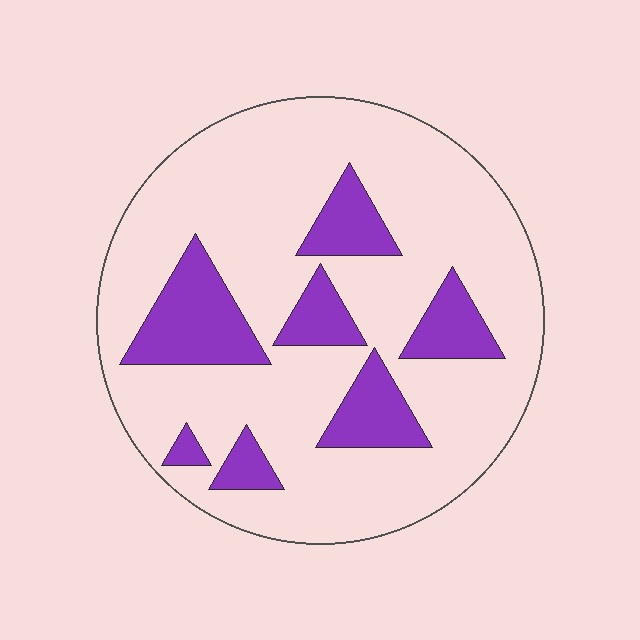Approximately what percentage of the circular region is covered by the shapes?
Approximately 20%.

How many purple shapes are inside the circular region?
7.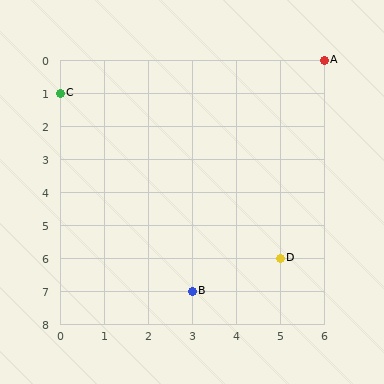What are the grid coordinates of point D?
Point D is at grid coordinates (5, 6).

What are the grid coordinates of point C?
Point C is at grid coordinates (0, 1).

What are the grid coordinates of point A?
Point A is at grid coordinates (6, 0).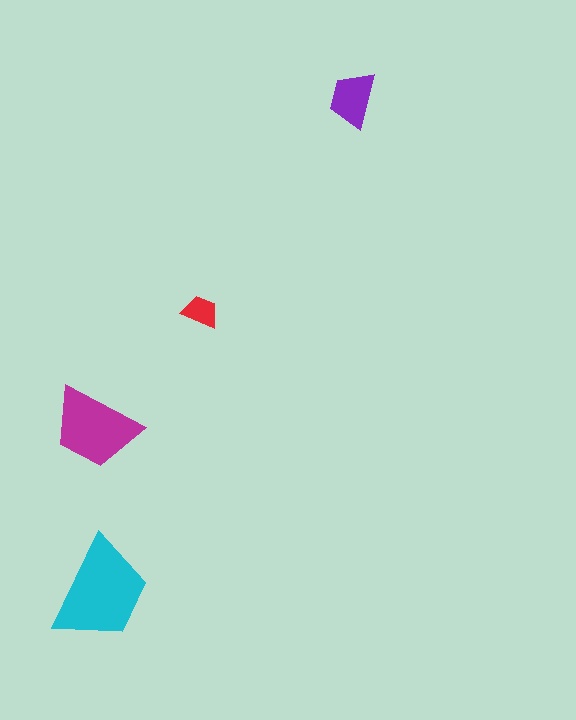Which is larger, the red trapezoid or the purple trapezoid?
The purple one.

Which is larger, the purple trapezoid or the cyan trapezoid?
The cyan one.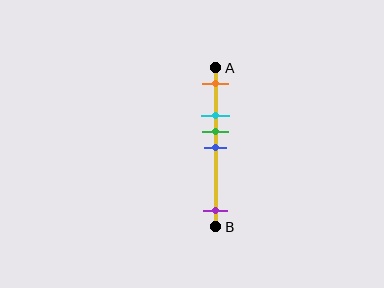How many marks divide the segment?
There are 5 marks dividing the segment.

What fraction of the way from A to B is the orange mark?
The orange mark is approximately 10% (0.1) of the way from A to B.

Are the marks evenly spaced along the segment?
No, the marks are not evenly spaced.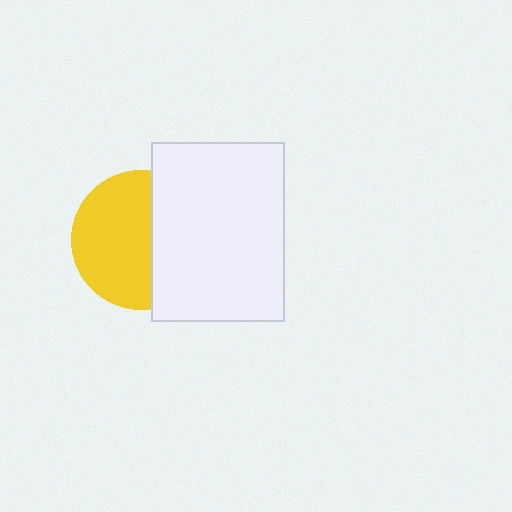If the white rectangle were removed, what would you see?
You would see the complete yellow circle.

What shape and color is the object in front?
The object in front is a white rectangle.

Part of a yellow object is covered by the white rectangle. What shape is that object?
It is a circle.